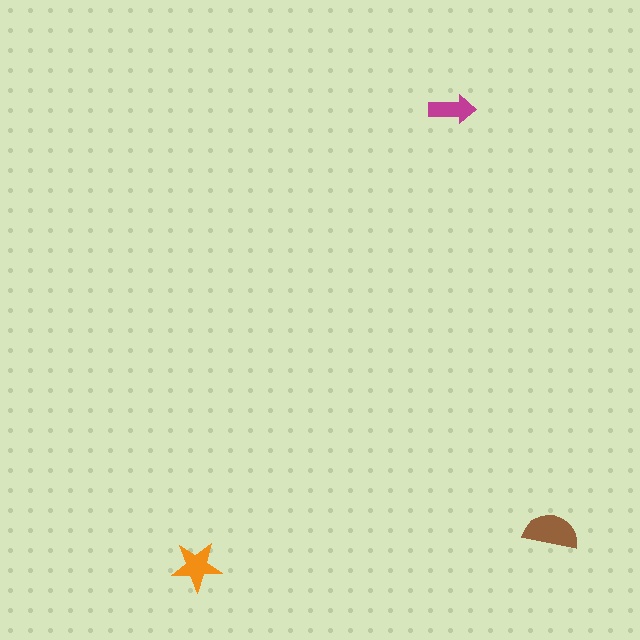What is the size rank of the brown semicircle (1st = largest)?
1st.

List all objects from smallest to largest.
The magenta arrow, the orange star, the brown semicircle.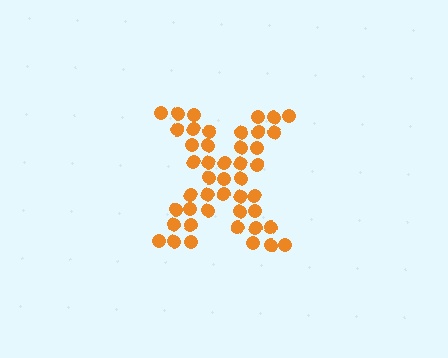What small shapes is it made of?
It is made of small circles.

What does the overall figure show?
The overall figure shows the letter X.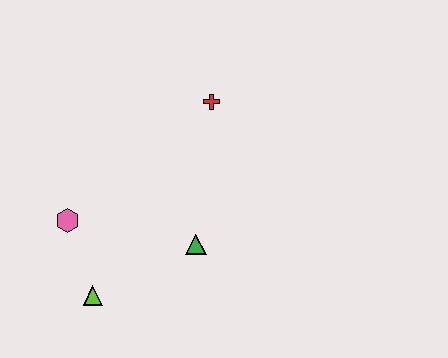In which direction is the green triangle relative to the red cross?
The green triangle is below the red cross.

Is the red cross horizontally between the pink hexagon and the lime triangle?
No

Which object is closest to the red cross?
The green triangle is closest to the red cross.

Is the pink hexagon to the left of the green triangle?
Yes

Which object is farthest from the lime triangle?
The red cross is farthest from the lime triangle.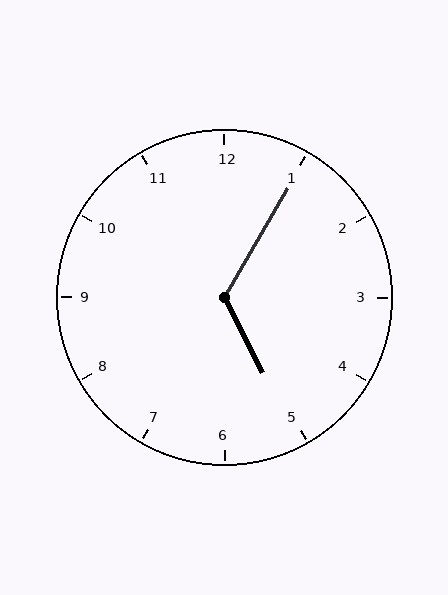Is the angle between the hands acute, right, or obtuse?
It is obtuse.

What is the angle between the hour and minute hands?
Approximately 122 degrees.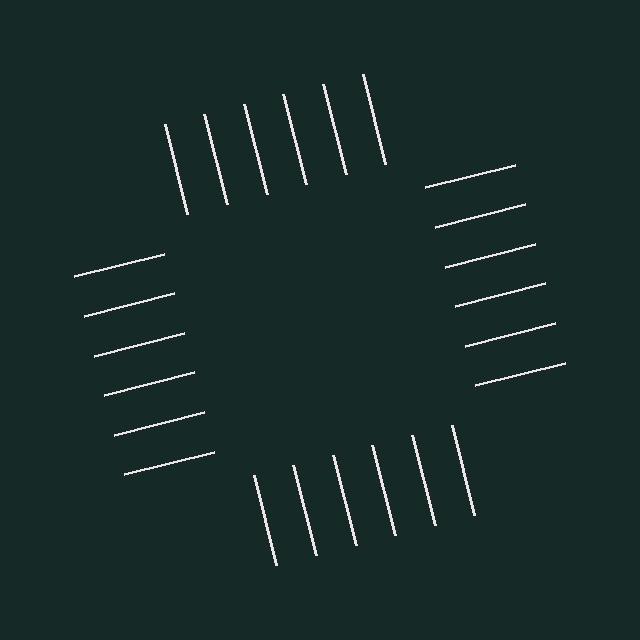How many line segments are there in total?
24 — 6 along each of the 4 edges.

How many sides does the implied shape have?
4 sides — the line-ends trace a square.